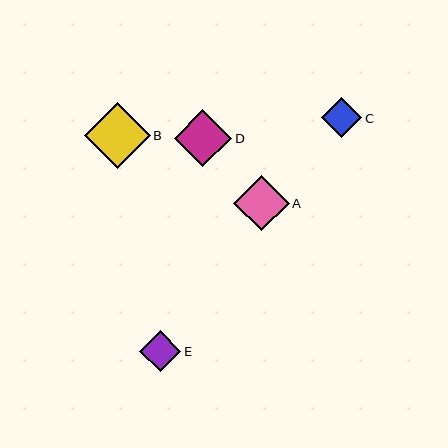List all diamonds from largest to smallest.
From largest to smallest: B, D, A, E, C.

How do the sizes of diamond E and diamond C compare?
Diamond E and diamond C are approximately the same size.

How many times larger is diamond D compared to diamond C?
Diamond D is approximately 1.4 times the size of diamond C.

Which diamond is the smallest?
Diamond C is the smallest with a size of approximately 40 pixels.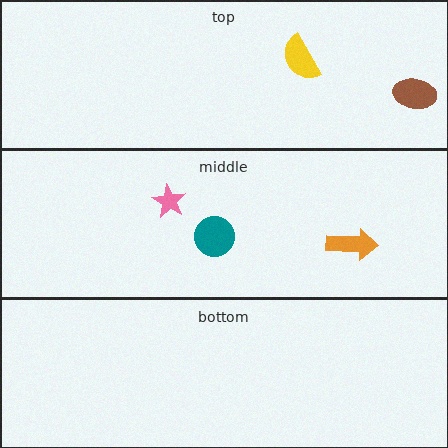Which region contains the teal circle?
The middle region.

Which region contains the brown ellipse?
The top region.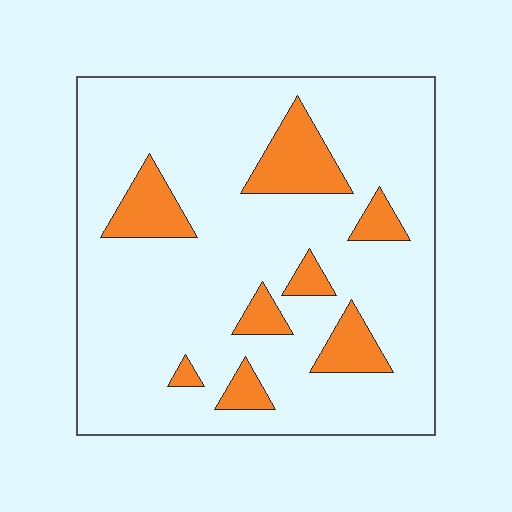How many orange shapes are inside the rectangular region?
8.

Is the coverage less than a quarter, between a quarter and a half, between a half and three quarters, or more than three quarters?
Less than a quarter.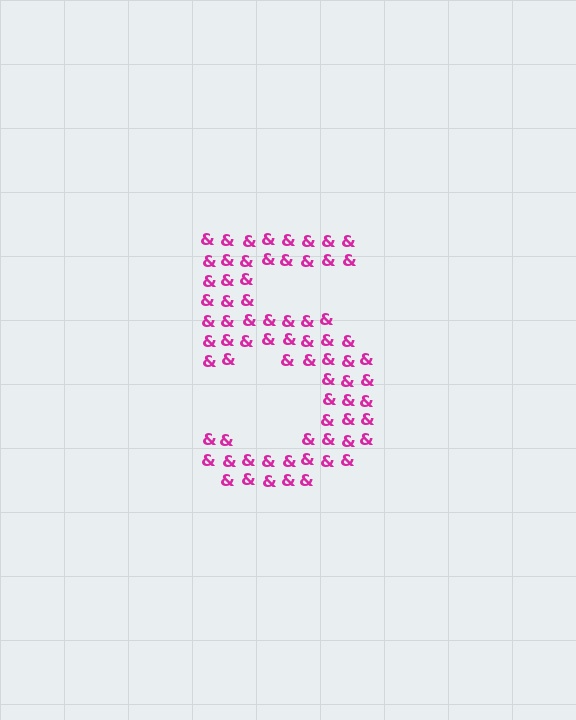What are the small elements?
The small elements are ampersands.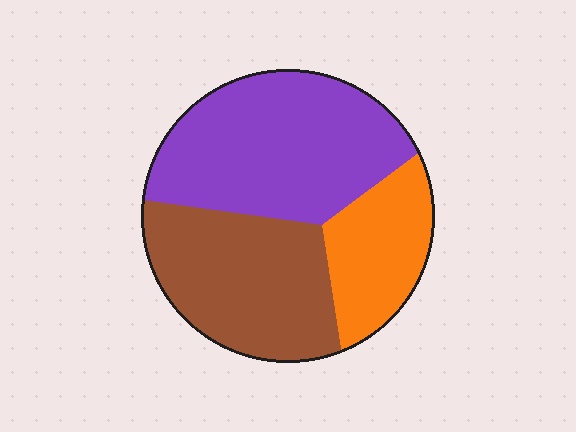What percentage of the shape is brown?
Brown covers roughly 35% of the shape.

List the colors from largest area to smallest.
From largest to smallest: purple, brown, orange.